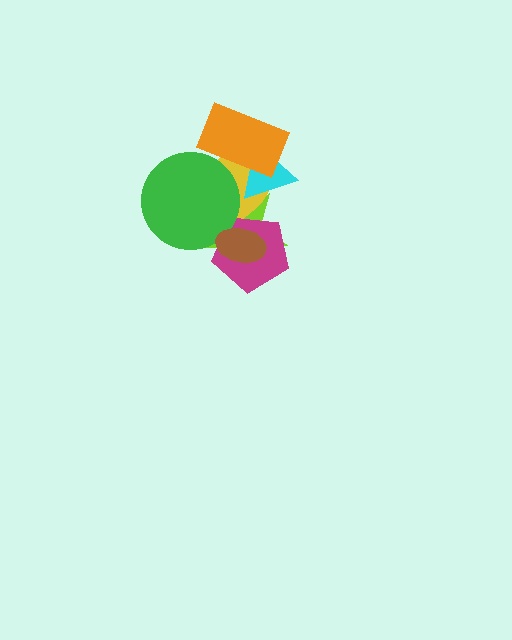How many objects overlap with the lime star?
5 objects overlap with the lime star.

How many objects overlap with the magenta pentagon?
4 objects overlap with the magenta pentagon.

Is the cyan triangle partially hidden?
Yes, it is partially covered by another shape.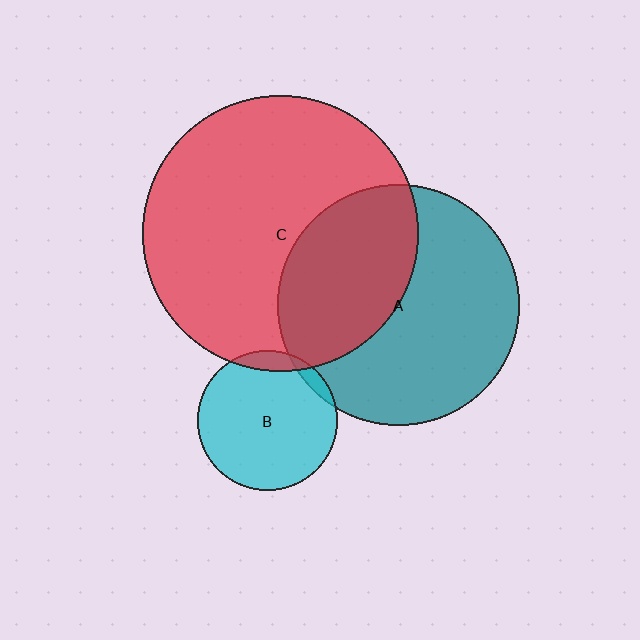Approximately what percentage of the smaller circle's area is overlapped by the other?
Approximately 5%.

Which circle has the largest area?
Circle C (red).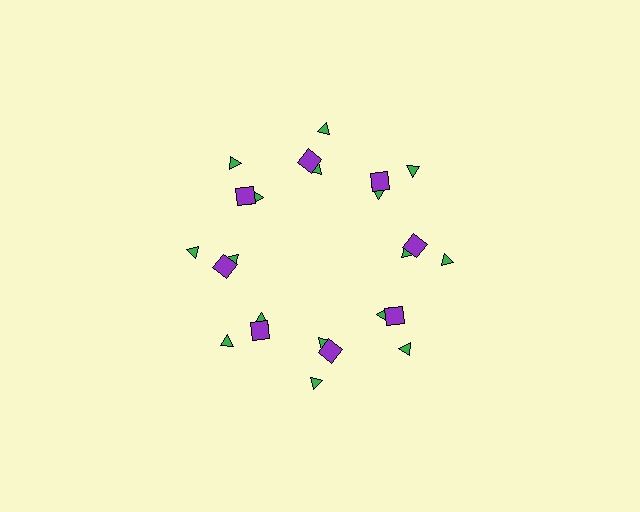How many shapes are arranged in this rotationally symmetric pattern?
There are 24 shapes, arranged in 8 groups of 3.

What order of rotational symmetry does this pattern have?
This pattern has 8-fold rotational symmetry.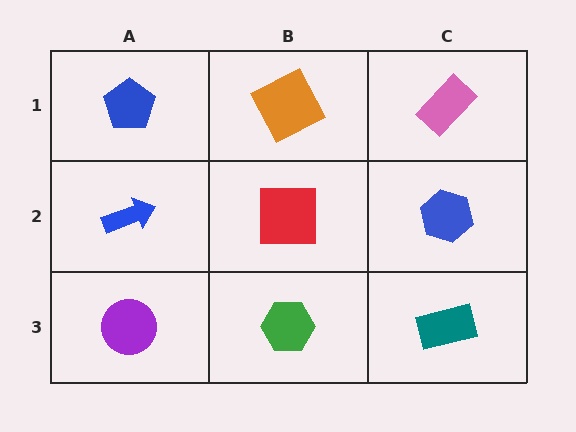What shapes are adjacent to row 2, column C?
A pink rectangle (row 1, column C), a teal rectangle (row 3, column C), a red square (row 2, column B).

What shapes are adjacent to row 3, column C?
A blue hexagon (row 2, column C), a green hexagon (row 3, column B).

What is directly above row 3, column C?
A blue hexagon.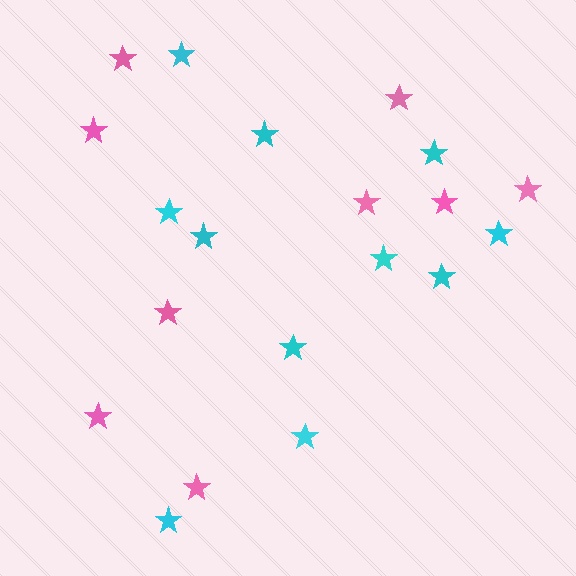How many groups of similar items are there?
There are 2 groups: one group of pink stars (9) and one group of cyan stars (11).